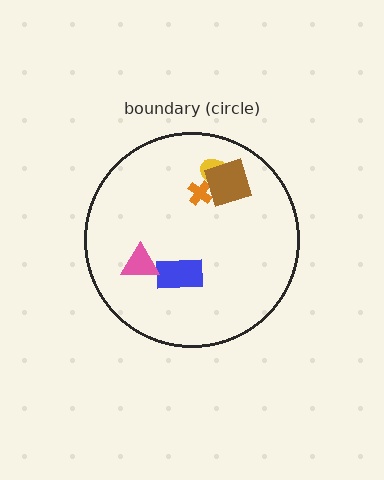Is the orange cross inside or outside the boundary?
Inside.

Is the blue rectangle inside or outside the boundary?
Inside.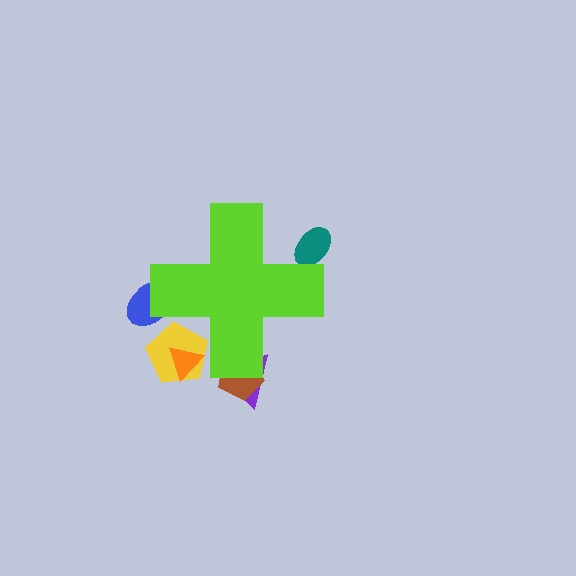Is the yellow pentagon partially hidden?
Yes, the yellow pentagon is partially hidden behind the lime cross.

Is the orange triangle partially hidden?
Yes, the orange triangle is partially hidden behind the lime cross.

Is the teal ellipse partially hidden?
Yes, the teal ellipse is partially hidden behind the lime cross.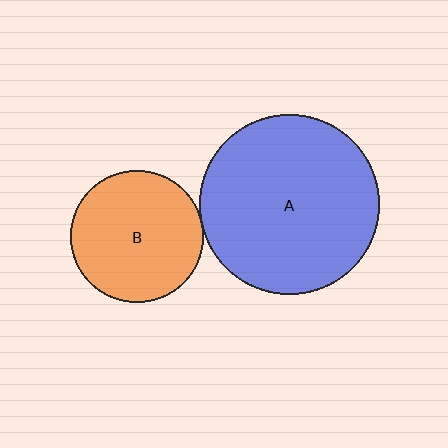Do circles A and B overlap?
Yes.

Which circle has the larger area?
Circle A (blue).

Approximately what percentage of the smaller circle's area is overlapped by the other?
Approximately 5%.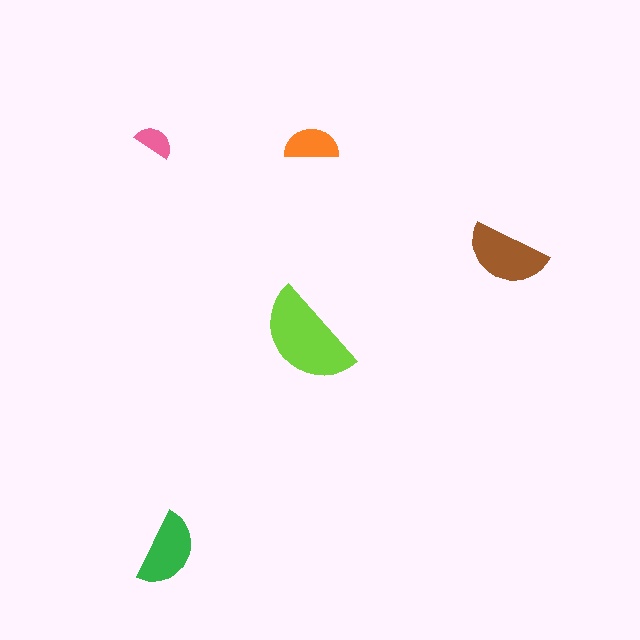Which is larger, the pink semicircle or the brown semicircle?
The brown one.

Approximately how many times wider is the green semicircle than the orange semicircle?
About 1.5 times wider.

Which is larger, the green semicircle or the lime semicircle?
The lime one.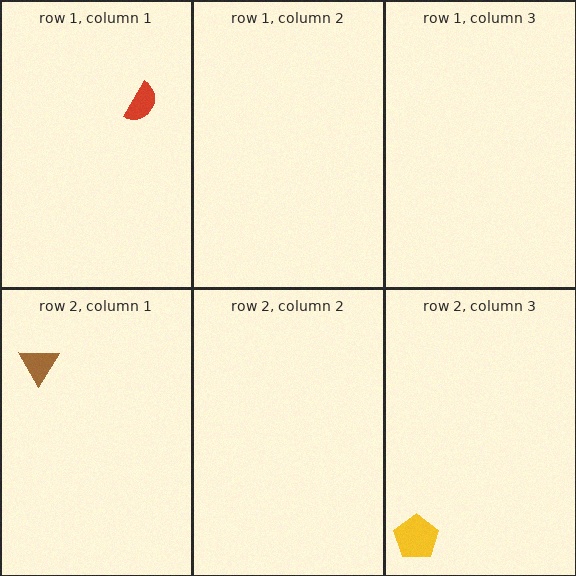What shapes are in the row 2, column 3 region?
The yellow pentagon.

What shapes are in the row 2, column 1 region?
The brown triangle.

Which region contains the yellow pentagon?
The row 2, column 3 region.